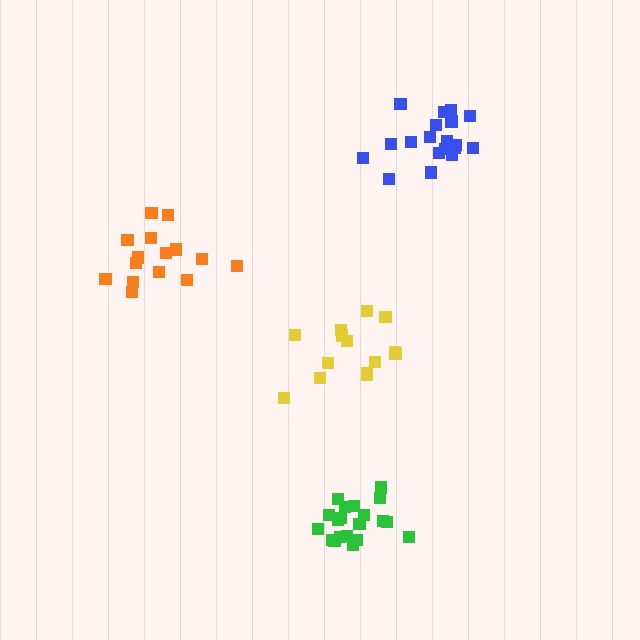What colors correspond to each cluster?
The clusters are colored: orange, blue, green, yellow.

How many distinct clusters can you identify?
There are 4 distinct clusters.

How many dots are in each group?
Group 1: 15 dots, Group 2: 19 dots, Group 3: 20 dots, Group 4: 14 dots (68 total).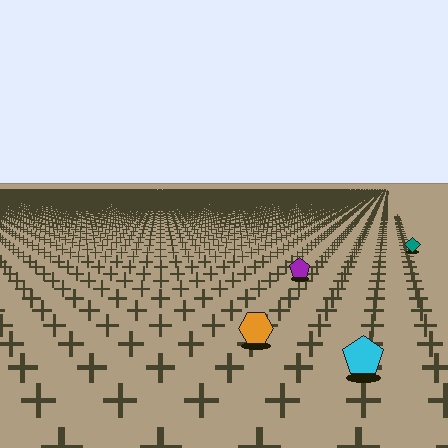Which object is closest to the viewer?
The cyan pentagon is closest. The texture marks near it are larger and more spread out.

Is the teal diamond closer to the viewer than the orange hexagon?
No. The orange hexagon is closer — you can tell from the texture gradient: the ground texture is coarser near it.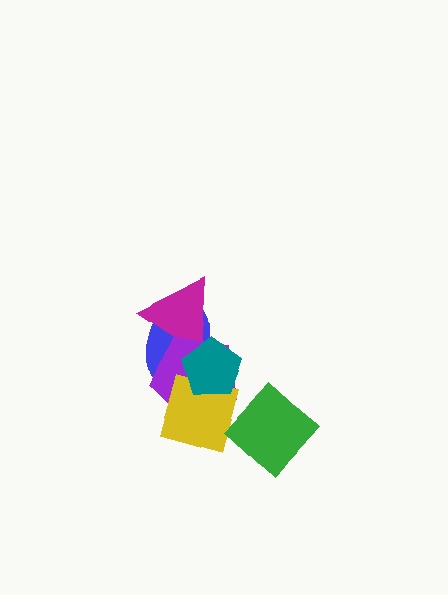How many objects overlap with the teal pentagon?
4 objects overlap with the teal pentagon.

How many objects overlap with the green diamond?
0 objects overlap with the green diamond.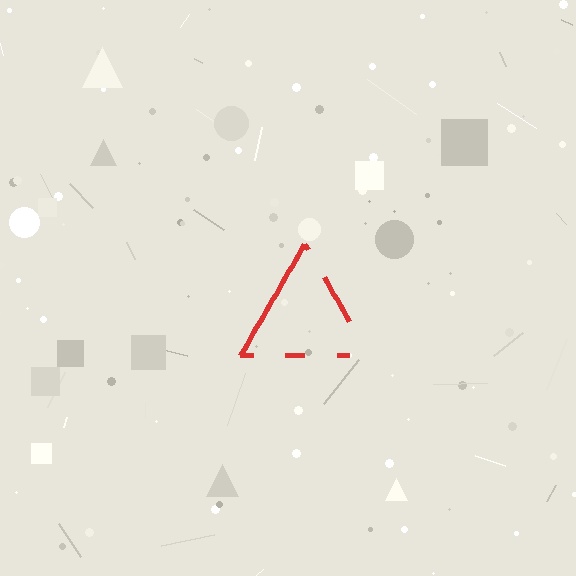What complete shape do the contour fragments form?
The contour fragments form a triangle.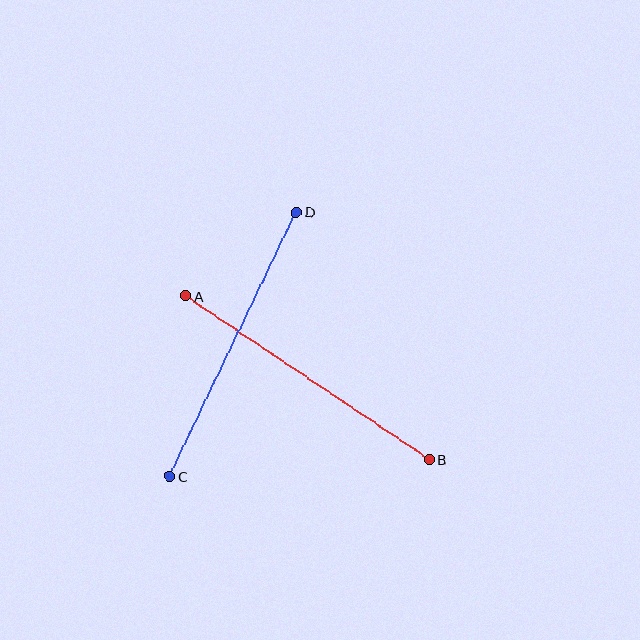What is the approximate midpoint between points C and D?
The midpoint is at approximately (233, 344) pixels.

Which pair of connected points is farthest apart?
Points A and B are farthest apart.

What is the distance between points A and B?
The distance is approximately 294 pixels.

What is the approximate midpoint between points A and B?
The midpoint is at approximately (307, 378) pixels.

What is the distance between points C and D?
The distance is approximately 293 pixels.